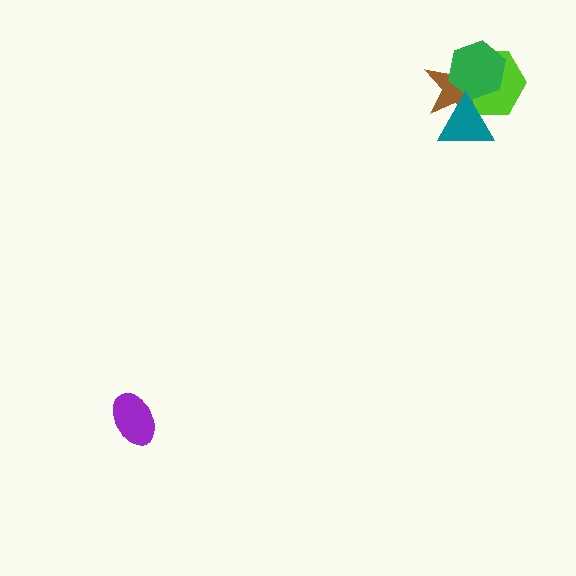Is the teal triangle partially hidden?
No, no other shape covers it.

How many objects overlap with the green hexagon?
3 objects overlap with the green hexagon.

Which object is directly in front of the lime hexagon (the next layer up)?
The brown star is directly in front of the lime hexagon.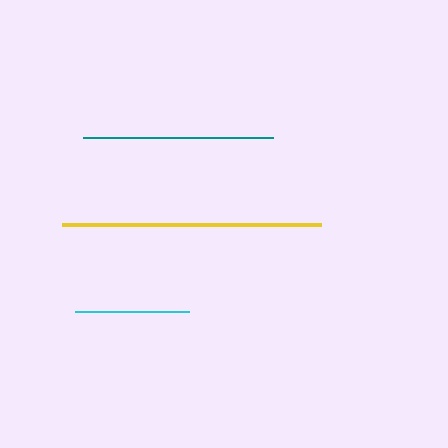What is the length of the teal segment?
The teal segment is approximately 190 pixels long.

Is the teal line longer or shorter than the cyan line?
The teal line is longer than the cyan line.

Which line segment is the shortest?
The cyan line is the shortest at approximately 114 pixels.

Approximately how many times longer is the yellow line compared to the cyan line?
The yellow line is approximately 2.3 times the length of the cyan line.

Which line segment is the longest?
The yellow line is the longest at approximately 259 pixels.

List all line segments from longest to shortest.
From longest to shortest: yellow, teal, cyan.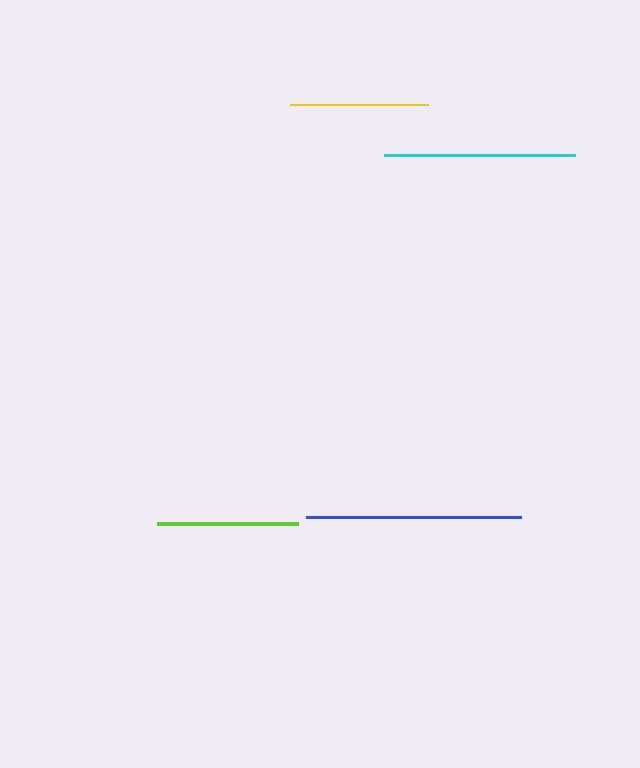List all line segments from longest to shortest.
From longest to shortest: blue, cyan, lime, yellow.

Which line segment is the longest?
The blue line is the longest at approximately 216 pixels.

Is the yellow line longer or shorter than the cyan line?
The cyan line is longer than the yellow line.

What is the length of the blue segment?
The blue segment is approximately 216 pixels long.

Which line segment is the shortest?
The yellow line is the shortest at approximately 138 pixels.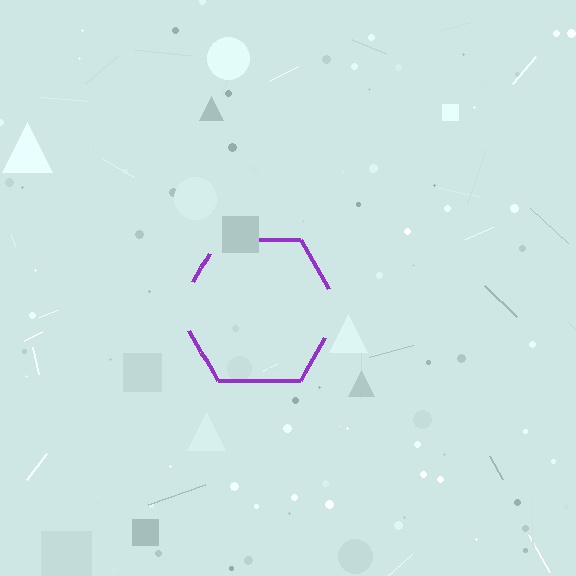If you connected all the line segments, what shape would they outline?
They would outline a hexagon.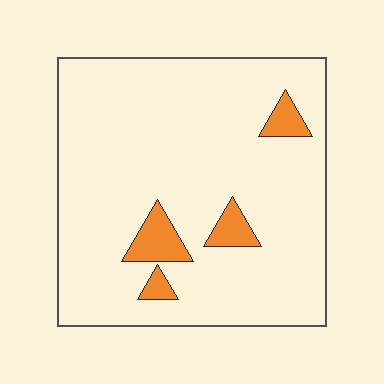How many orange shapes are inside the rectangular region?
4.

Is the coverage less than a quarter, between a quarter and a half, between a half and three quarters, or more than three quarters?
Less than a quarter.